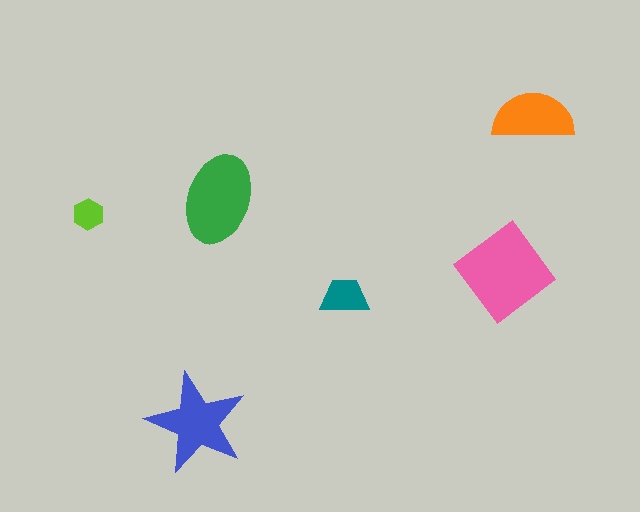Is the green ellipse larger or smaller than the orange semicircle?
Larger.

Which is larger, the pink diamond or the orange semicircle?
The pink diamond.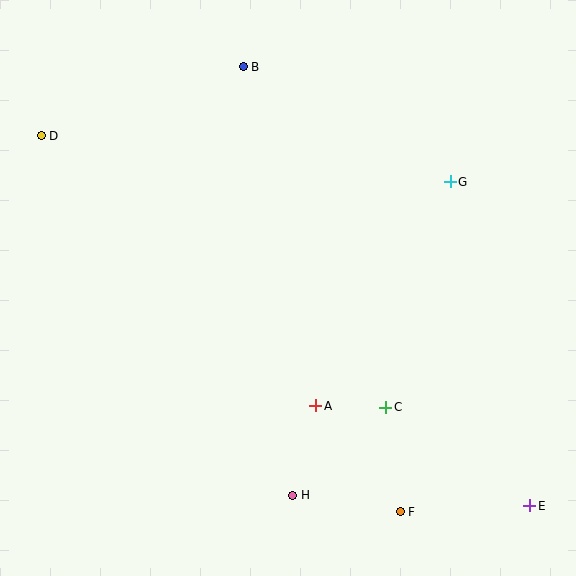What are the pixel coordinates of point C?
Point C is at (386, 407).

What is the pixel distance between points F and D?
The distance between F and D is 520 pixels.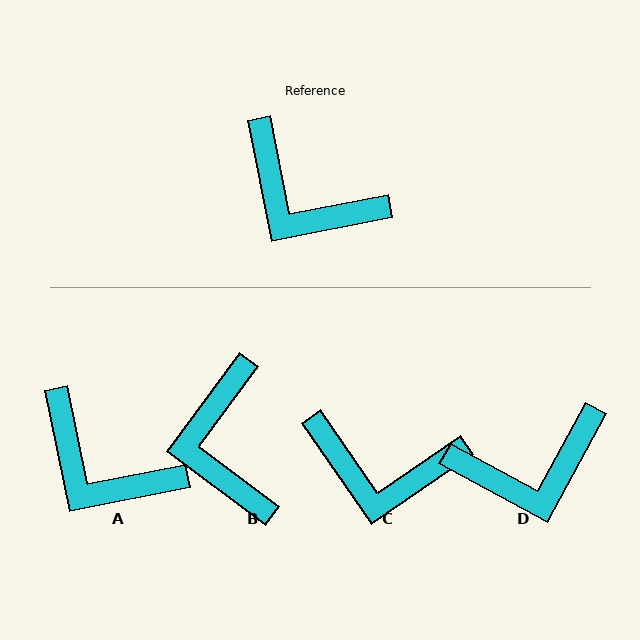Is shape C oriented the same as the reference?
No, it is off by about 23 degrees.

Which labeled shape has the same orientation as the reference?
A.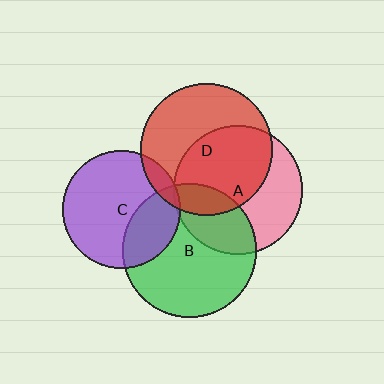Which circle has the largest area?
Circle B (green).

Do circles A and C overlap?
Yes.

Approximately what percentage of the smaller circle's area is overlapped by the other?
Approximately 5%.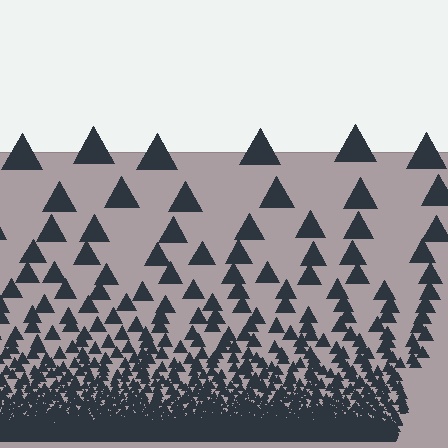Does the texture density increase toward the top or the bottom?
Density increases toward the bottom.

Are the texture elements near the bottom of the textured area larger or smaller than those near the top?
Smaller. The gradient is inverted — elements near the bottom are smaller and denser.